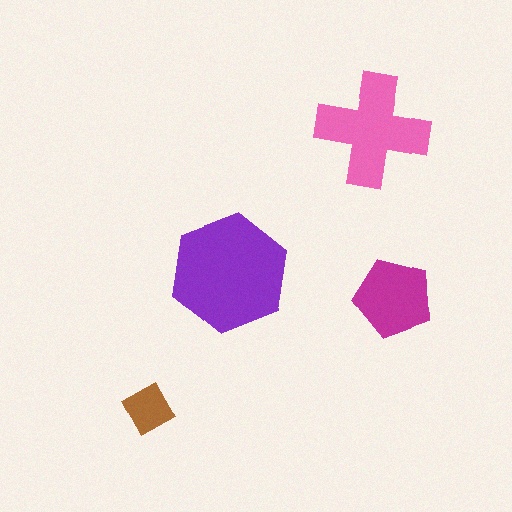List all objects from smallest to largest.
The brown square, the magenta pentagon, the pink cross, the purple hexagon.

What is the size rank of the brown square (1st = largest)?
4th.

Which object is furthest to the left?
The brown square is leftmost.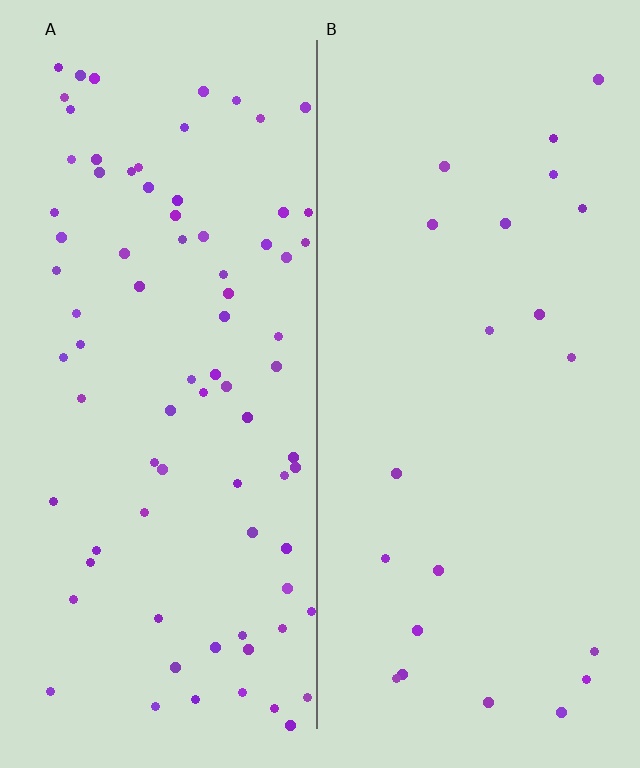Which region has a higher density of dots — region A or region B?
A (the left).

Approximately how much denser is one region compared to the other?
Approximately 3.7× — region A over region B.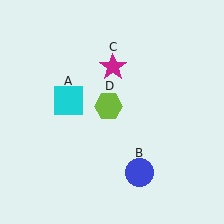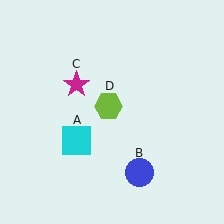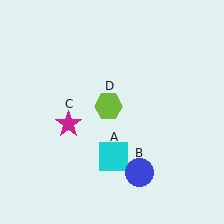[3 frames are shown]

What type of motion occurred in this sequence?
The cyan square (object A), magenta star (object C) rotated counterclockwise around the center of the scene.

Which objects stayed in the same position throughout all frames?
Blue circle (object B) and lime hexagon (object D) remained stationary.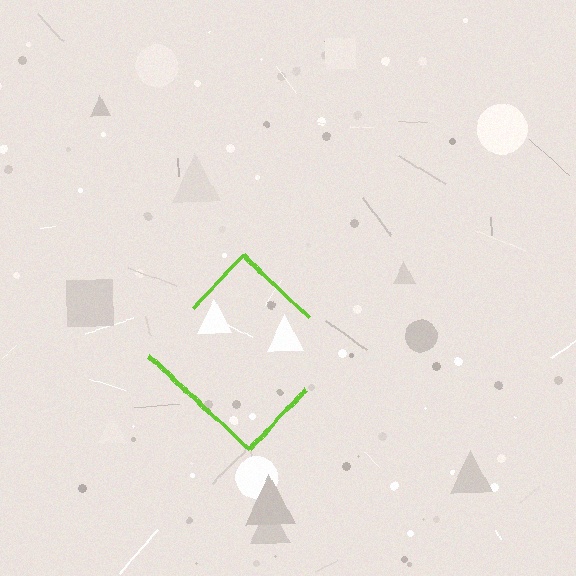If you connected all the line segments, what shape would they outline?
They would outline a diamond.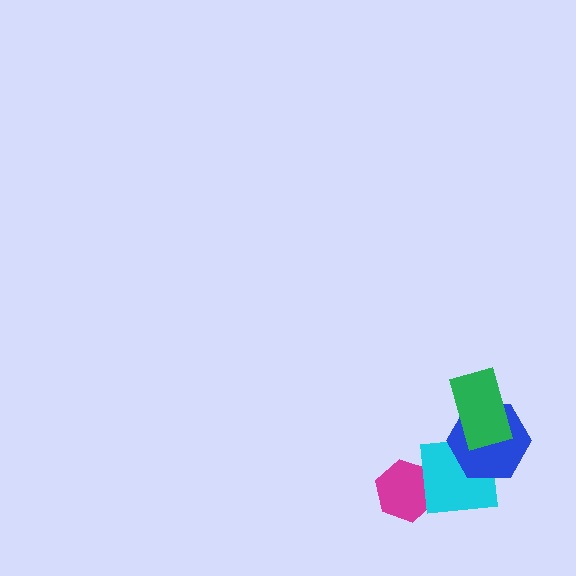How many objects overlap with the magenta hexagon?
1 object overlaps with the magenta hexagon.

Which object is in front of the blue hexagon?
The green rectangle is in front of the blue hexagon.